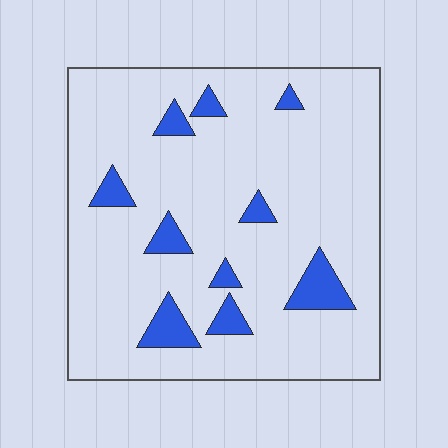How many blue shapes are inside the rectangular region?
10.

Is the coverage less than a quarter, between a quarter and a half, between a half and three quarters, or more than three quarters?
Less than a quarter.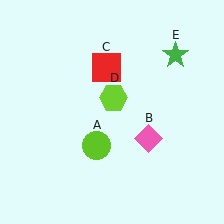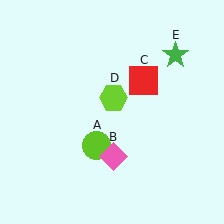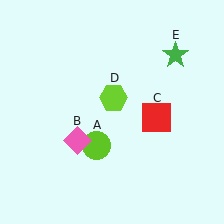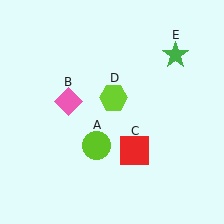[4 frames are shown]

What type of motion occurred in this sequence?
The pink diamond (object B), red square (object C) rotated clockwise around the center of the scene.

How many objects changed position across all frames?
2 objects changed position: pink diamond (object B), red square (object C).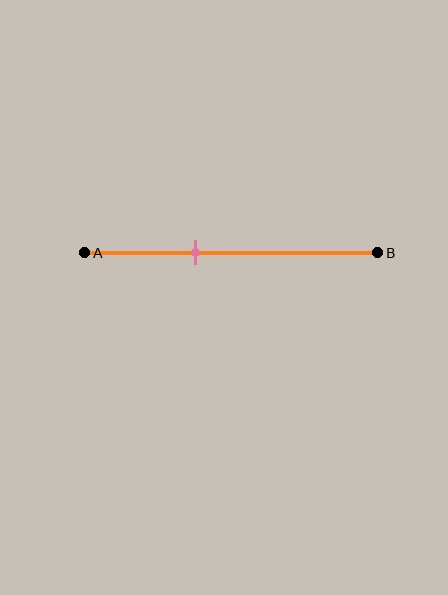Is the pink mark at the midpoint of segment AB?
No, the mark is at about 40% from A, not at the 50% midpoint.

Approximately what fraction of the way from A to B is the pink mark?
The pink mark is approximately 40% of the way from A to B.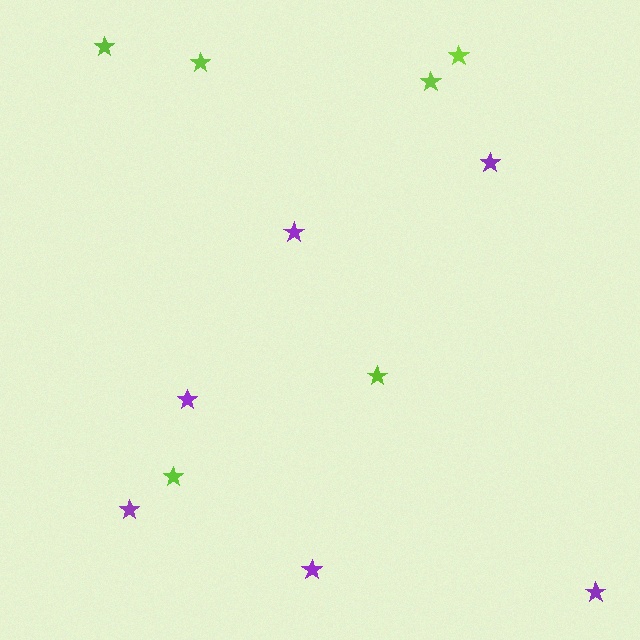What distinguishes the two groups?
There are 2 groups: one group of purple stars (6) and one group of lime stars (6).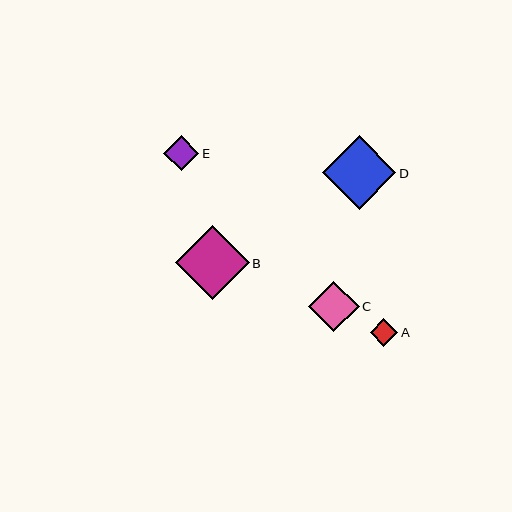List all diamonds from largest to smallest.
From largest to smallest: D, B, C, E, A.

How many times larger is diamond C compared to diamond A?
Diamond C is approximately 1.8 times the size of diamond A.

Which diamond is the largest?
Diamond D is the largest with a size of approximately 74 pixels.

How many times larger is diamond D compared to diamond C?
Diamond D is approximately 1.5 times the size of diamond C.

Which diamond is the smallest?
Diamond A is the smallest with a size of approximately 28 pixels.